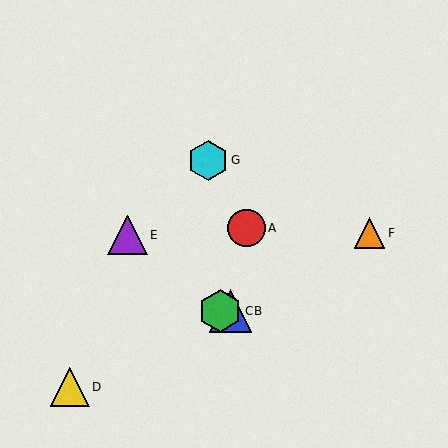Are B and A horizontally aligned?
No, B is at y≈311 and A is at y≈228.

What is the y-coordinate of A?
Object A is at y≈228.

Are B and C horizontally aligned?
Yes, both are at y≈311.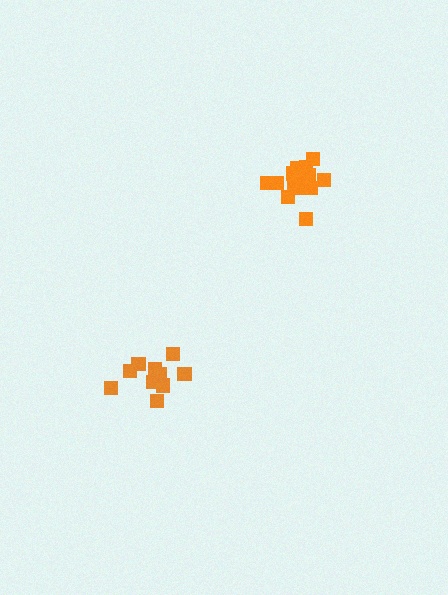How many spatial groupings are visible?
There are 2 spatial groupings.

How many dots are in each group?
Group 1: 10 dots, Group 2: 14 dots (24 total).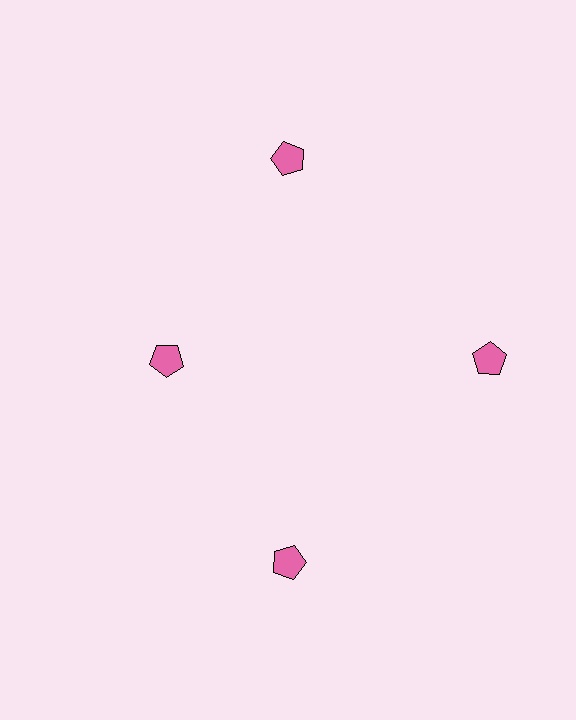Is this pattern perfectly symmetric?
No. The 4 pink pentagons are arranged in a ring, but one element near the 9 o'clock position is pulled inward toward the center, breaking the 4-fold rotational symmetry.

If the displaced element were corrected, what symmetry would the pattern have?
It would have 4-fold rotational symmetry — the pattern would map onto itself every 90 degrees.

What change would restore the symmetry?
The symmetry would be restored by moving it outward, back onto the ring so that all 4 pentagons sit at equal angles and equal distance from the center.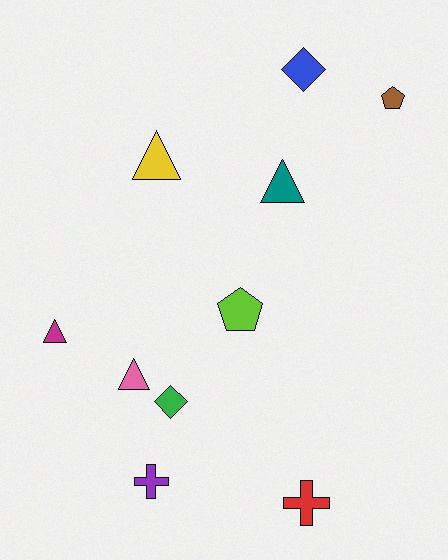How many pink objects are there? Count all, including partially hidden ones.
There is 1 pink object.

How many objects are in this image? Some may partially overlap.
There are 10 objects.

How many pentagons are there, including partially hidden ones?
There are 2 pentagons.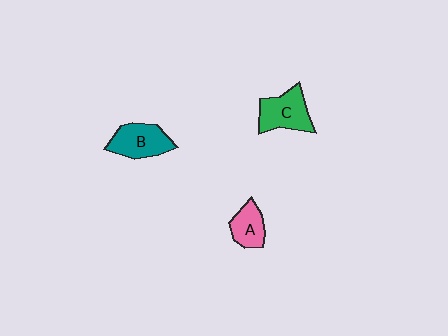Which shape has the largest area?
Shape C (green).